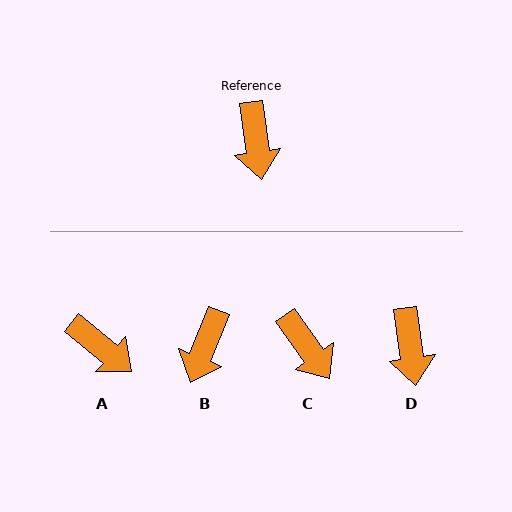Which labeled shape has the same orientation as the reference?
D.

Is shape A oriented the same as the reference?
No, it is off by about 43 degrees.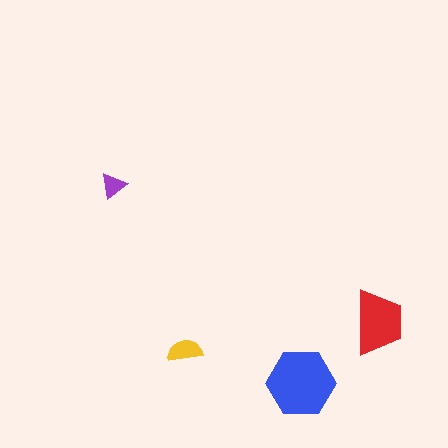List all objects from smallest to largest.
The purple triangle, the yellow semicircle, the red trapezoid, the blue hexagon.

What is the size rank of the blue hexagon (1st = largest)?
1st.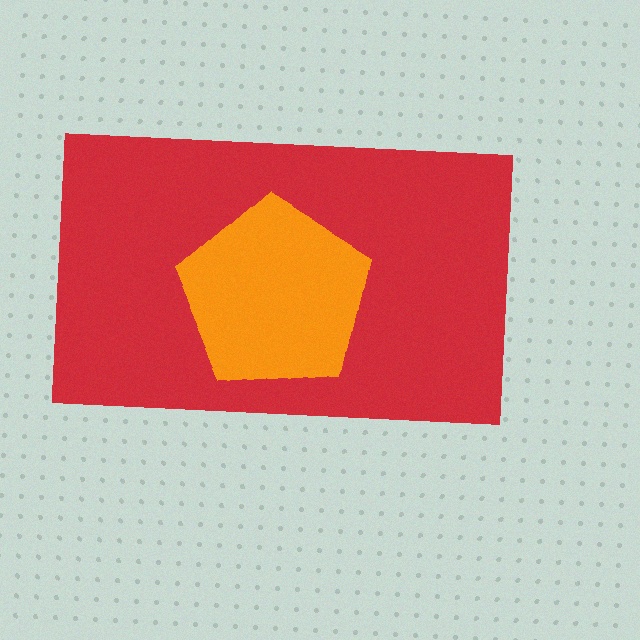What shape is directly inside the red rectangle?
The orange pentagon.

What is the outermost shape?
The red rectangle.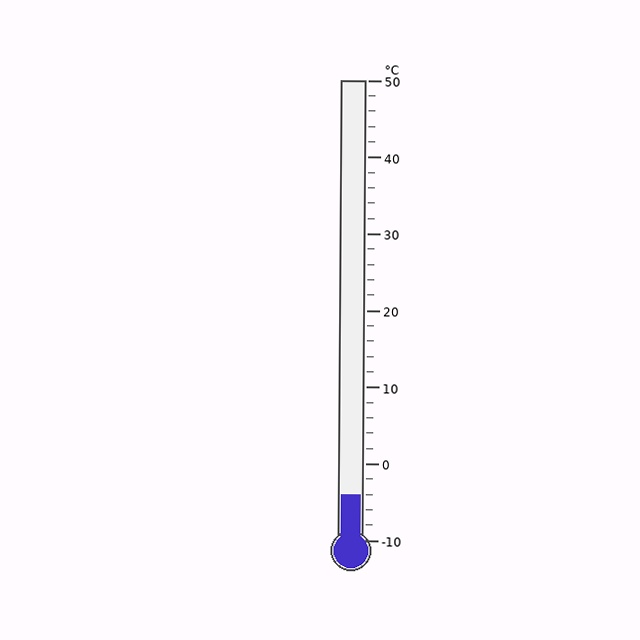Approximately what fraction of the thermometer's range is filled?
The thermometer is filled to approximately 10% of its range.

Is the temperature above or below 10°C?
The temperature is below 10°C.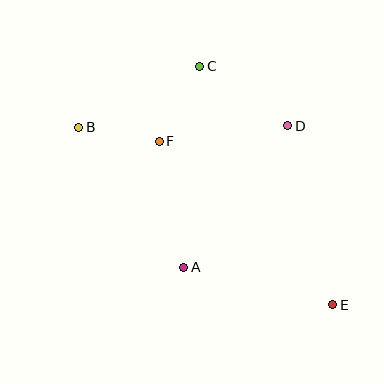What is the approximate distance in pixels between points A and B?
The distance between A and B is approximately 175 pixels.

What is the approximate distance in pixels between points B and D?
The distance between B and D is approximately 209 pixels.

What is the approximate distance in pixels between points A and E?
The distance between A and E is approximately 153 pixels.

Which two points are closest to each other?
Points B and F are closest to each other.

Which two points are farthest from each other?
Points B and E are farthest from each other.